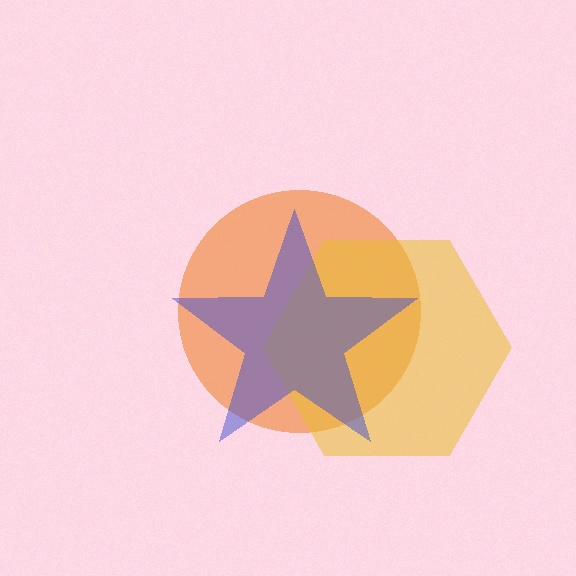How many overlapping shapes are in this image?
There are 3 overlapping shapes in the image.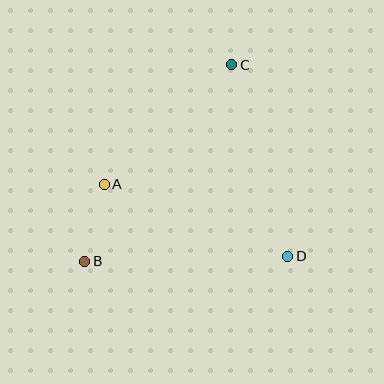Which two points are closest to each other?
Points A and B are closest to each other.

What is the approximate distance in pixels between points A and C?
The distance between A and C is approximately 175 pixels.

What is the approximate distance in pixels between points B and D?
The distance between B and D is approximately 203 pixels.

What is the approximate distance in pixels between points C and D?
The distance between C and D is approximately 200 pixels.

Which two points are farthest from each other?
Points B and C are farthest from each other.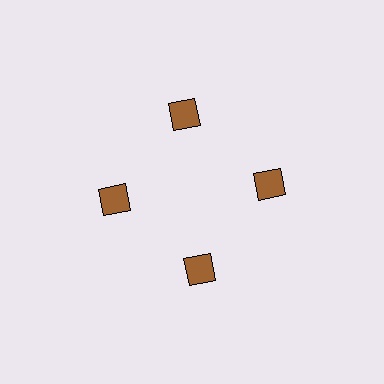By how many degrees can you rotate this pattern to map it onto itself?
The pattern maps onto itself every 90 degrees of rotation.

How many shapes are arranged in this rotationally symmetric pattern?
There are 4 shapes, arranged in 4 groups of 1.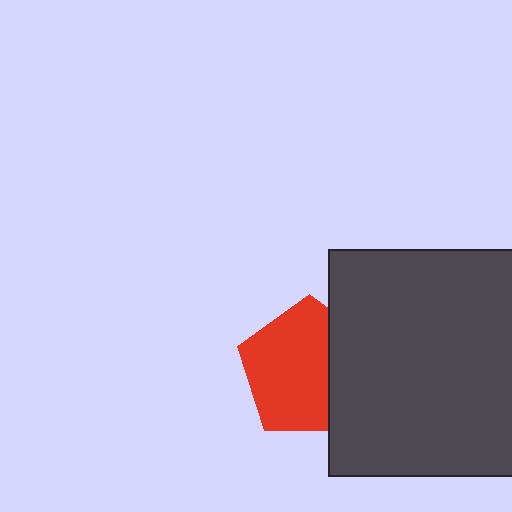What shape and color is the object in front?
The object in front is a dark gray square.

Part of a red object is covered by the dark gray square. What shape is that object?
It is a pentagon.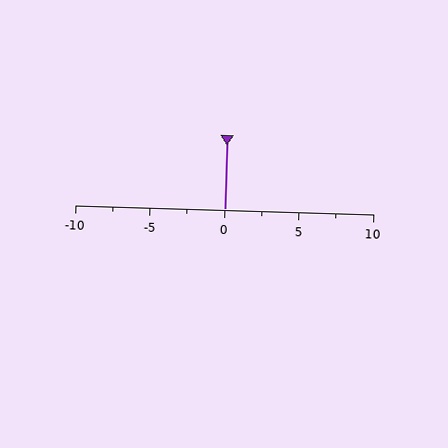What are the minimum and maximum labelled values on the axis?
The axis runs from -10 to 10.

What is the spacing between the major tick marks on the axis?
The major ticks are spaced 5 apart.